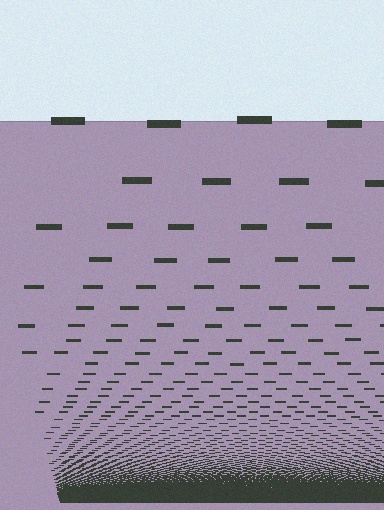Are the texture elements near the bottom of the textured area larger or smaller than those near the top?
Smaller. The gradient is inverted — elements near the bottom are smaller and denser.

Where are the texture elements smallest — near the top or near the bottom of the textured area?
Near the bottom.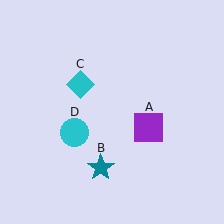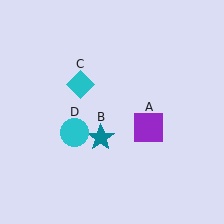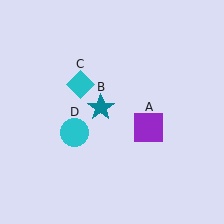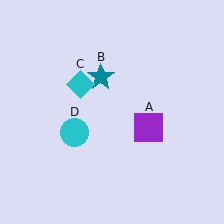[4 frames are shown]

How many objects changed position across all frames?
1 object changed position: teal star (object B).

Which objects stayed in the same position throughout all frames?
Purple square (object A) and cyan diamond (object C) and cyan circle (object D) remained stationary.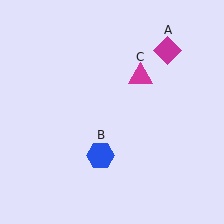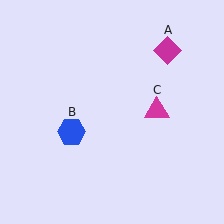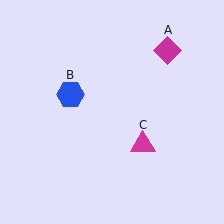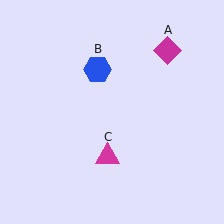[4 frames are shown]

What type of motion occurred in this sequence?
The blue hexagon (object B), magenta triangle (object C) rotated clockwise around the center of the scene.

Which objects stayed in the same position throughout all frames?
Magenta diamond (object A) remained stationary.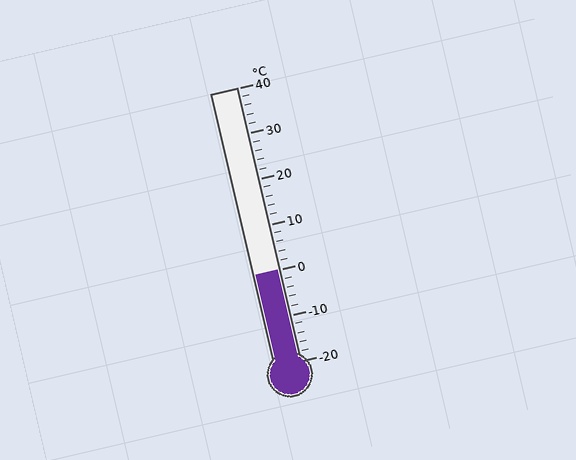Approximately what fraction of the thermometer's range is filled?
The thermometer is filled to approximately 35% of its range.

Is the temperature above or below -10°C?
The temperature is above -10°C.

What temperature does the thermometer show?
The thermometer shows approximately 0°C.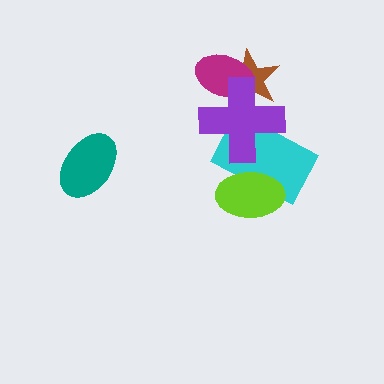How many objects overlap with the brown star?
2 objects overlap with the brown star.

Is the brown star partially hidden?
Yes, it is partially covered by another shape.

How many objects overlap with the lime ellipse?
1 object overlaps with the lime ellipse.